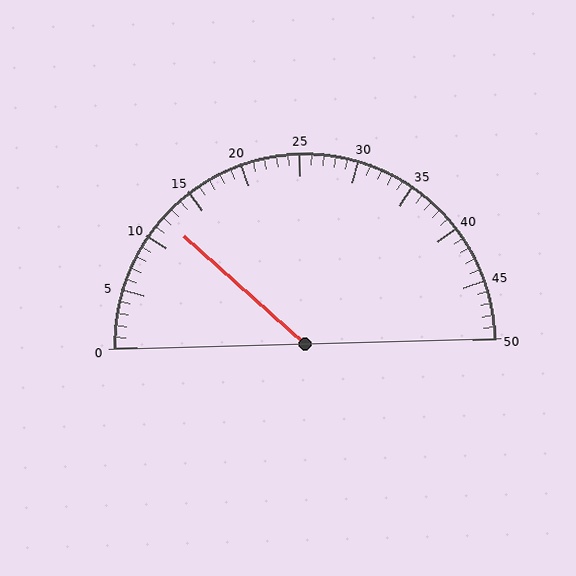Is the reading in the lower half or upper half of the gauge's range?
The reading is in the lower half of the range (0 to 50).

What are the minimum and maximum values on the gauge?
The gauge ranges from 0 to 50.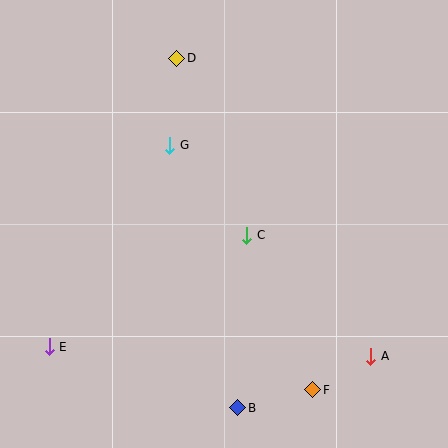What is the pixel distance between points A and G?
The distance between A and G is 291 pixels.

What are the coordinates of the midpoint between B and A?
The midpoint between B and A is at (304, 382).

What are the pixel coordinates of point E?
Point E is at (49, 347).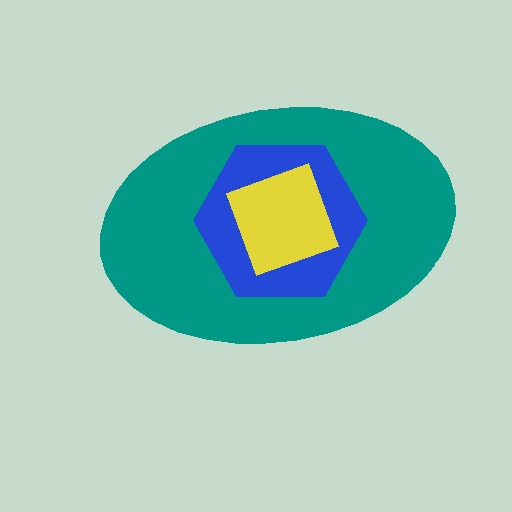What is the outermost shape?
The teal ellipse.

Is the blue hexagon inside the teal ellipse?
Yes.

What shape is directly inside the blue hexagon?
The yellow diamond.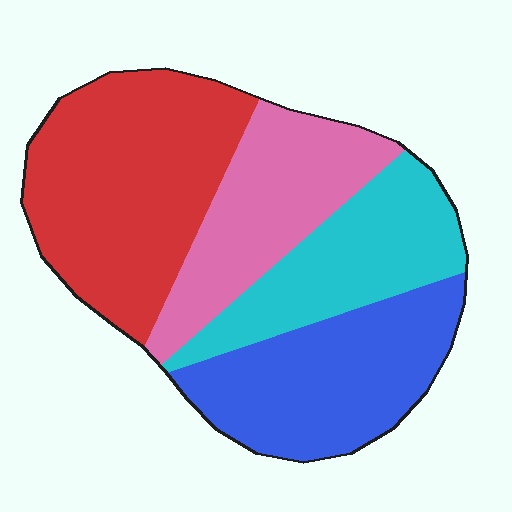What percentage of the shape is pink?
Pink takes up about one fifth (1/5) of the shape.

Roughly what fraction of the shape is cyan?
Cyan takes up about one fifth (1/5) of the shape.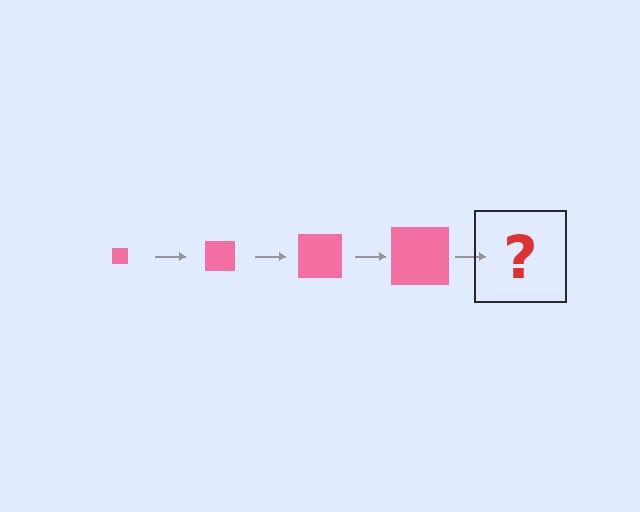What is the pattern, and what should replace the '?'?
The pattern is that the square gets progressively larger each step. The '?' should be a pink square, larger than the previous one.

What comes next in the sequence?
The next element should be a pink square, larger than the previous one.